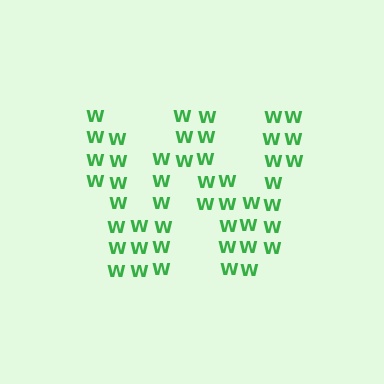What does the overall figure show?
The overall figure shows the letter W.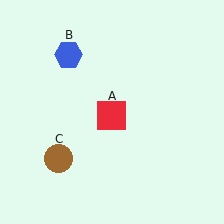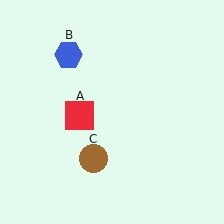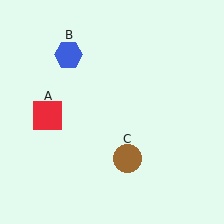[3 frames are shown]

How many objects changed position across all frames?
2 objects changed position: red square (object A), brown circle (object C).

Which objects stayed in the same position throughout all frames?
Blue hexagon (object B) remained stationary.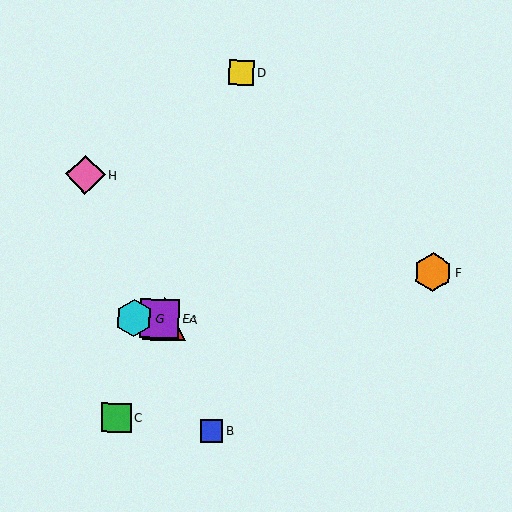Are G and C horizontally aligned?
No, G is at y≈318 and C is at y≈417.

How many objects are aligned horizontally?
3 objects (A, E, G) are aligned horizontally.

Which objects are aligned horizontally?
Objects A, E, G are aligned horizontally.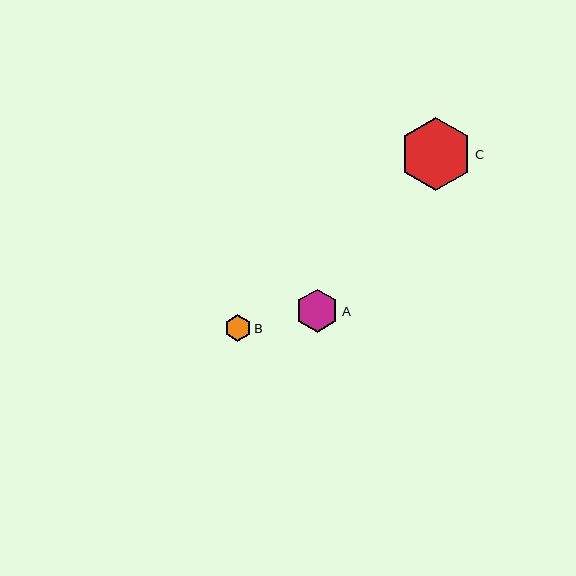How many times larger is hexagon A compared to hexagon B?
Hexagon A is approximately 1.6 times the size of hexagon B.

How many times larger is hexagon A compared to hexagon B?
Hexagon A is approximately 1.6 times the size of hexagon B.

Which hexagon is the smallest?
Hexagon B is the smallest with a size of approximately 27 pixels.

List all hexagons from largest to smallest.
From largest to smallest: C, A, B.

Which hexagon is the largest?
Hexagon C is the largest with a size of approximately 73 pixels.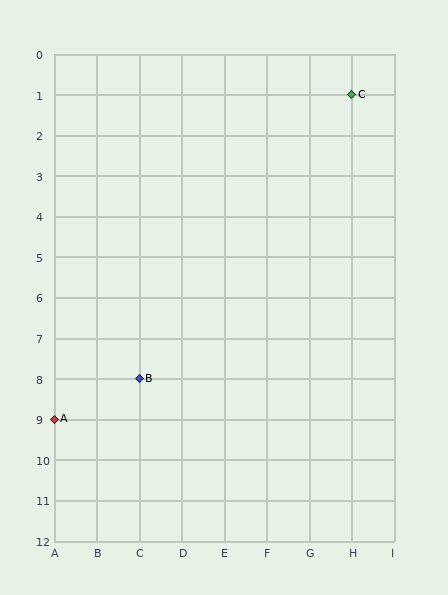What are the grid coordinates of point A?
Point A is at grid coordinates (A, 9).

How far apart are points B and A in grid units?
Points B and A are 2 columns and 1 row apart (about 2.2 grid units diagonally).